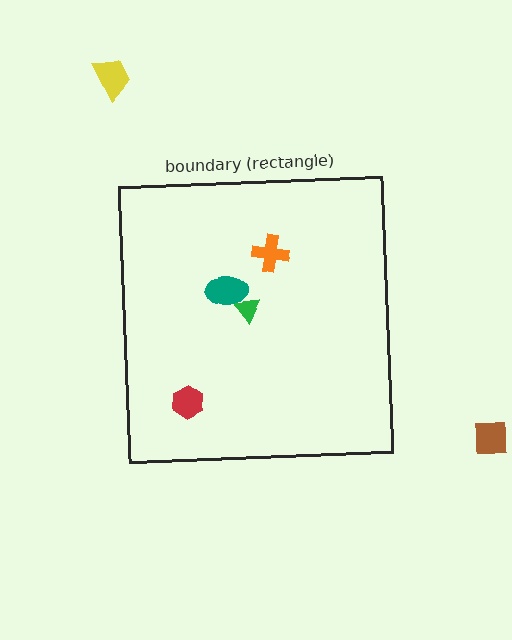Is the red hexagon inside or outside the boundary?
Inside.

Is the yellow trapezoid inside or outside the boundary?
Outside.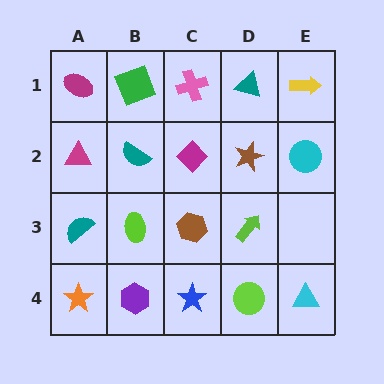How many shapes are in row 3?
4 shapes.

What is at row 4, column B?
A purple hexagon.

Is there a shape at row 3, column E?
No, that cell is empty.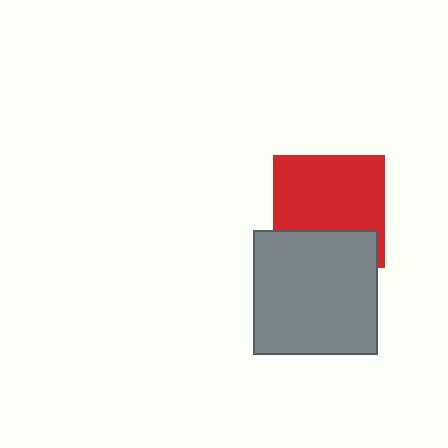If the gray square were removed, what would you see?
You would see the complete red square.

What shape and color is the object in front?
The object in front is a gray square.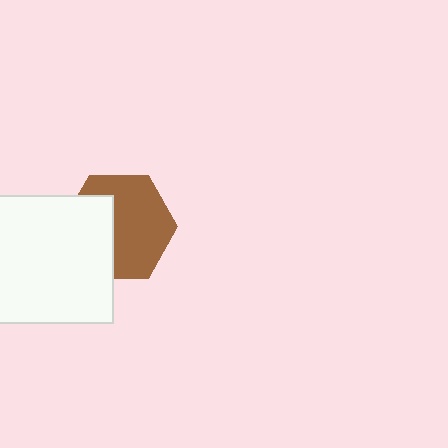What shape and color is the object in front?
The object in front is a white square.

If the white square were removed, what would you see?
You would see the complete brown hexagon.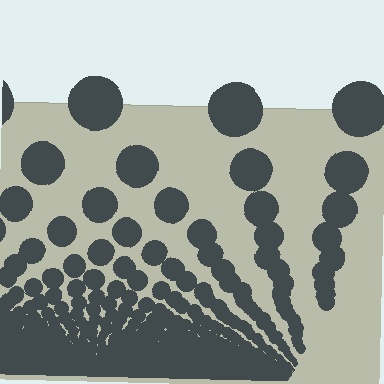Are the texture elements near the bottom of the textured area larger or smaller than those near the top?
Smaller. The gradient is inverted — elements near the bottom are smaller and denser.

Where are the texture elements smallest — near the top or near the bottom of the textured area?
Near the bottom.